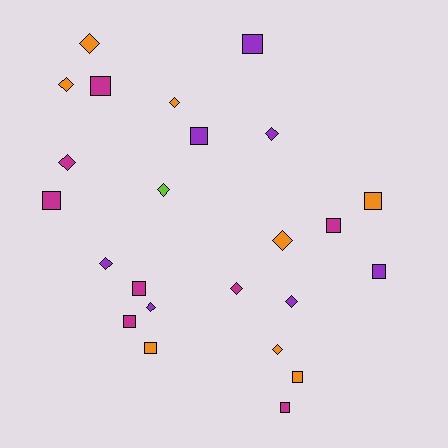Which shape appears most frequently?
Square, with 12 objects.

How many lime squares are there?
There are no lime squares.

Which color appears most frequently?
Orange, with 8 objects.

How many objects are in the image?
There are 24 objects.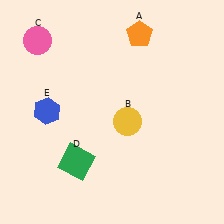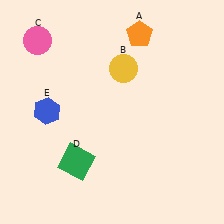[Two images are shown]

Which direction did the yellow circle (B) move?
The yellow circle (B) moved up.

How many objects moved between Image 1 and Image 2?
1 object moved between the two images.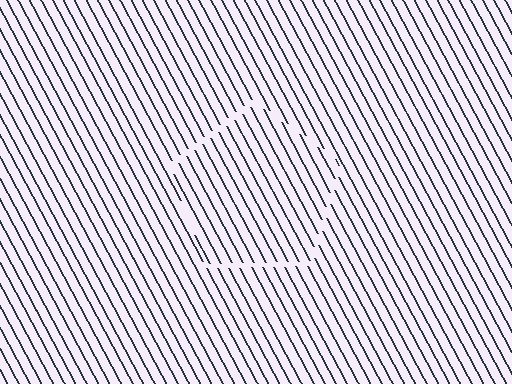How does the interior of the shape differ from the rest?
The interior of the shape contains the same grating, shifted by half a period — the contour is defined by the phase discontinuity where line-ends from the inner and outer gratings abut.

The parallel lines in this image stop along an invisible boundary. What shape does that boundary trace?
An illusory pentagon. The interior of the shape contains the same grating, shifted by half a period — the contour is defined by the phase discontinuity where line-ends from the inner and outer gratings abut.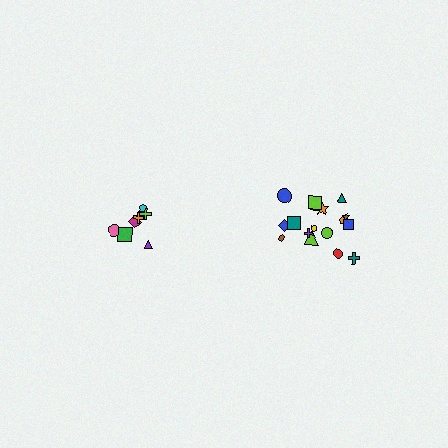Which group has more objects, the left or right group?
The right group.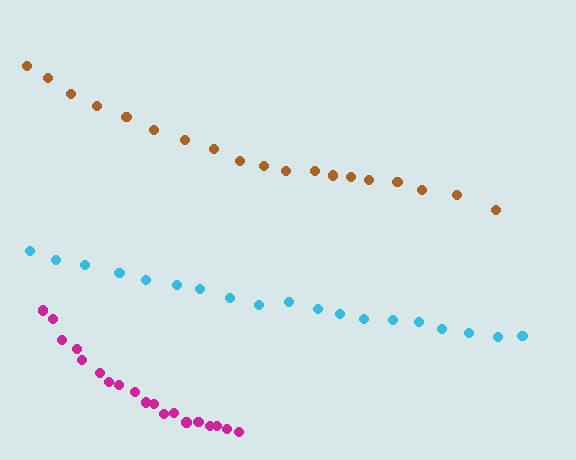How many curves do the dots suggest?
There are 3 distinct paths.